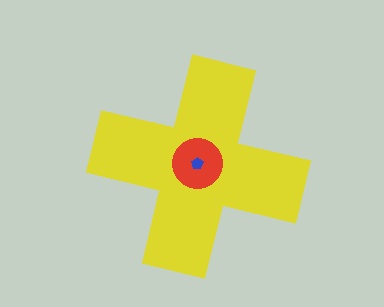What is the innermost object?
The blue pentagon.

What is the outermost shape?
The yellow cross.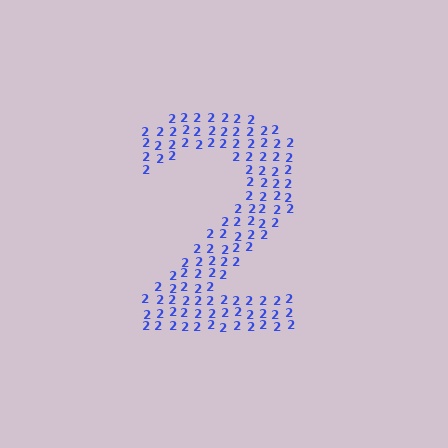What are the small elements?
The small elements are digit 2's.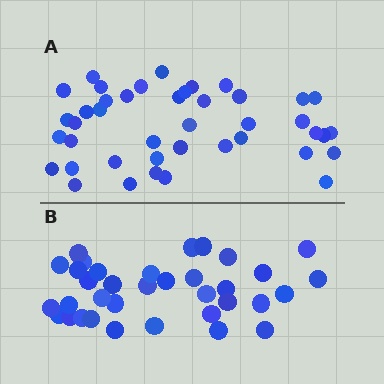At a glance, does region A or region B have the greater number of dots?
Region A (the top region) has more dots.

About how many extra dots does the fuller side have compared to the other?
Region A has roughly 8 or so more dots than region B.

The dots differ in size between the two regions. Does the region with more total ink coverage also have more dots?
No. Region B has more total ink coverage because its dots are larger, but region A actually contains more individual dots. Total area can be misleading — the number of items is what matters here.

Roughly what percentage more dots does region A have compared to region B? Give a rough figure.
About 20% more.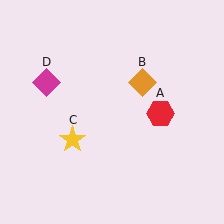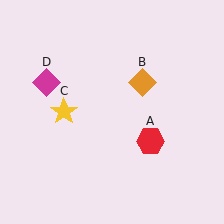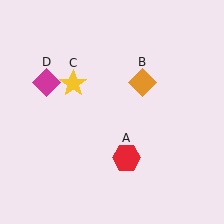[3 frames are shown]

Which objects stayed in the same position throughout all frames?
Orange diamond (object B) and magenta diamond (object D) remained stationary.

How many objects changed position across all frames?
2 objects changed position: red hexagon (object A), yellow star (object C).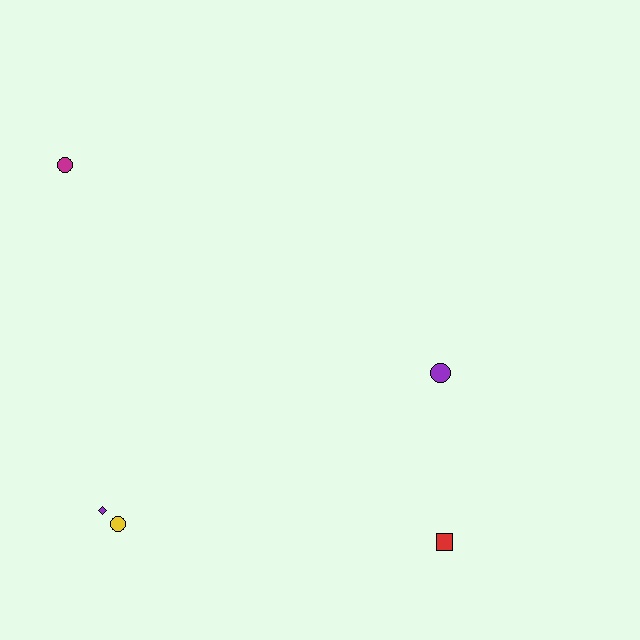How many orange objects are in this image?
There are no orange objects.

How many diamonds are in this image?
There is 1 diamond.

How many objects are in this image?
There are 5 objects.